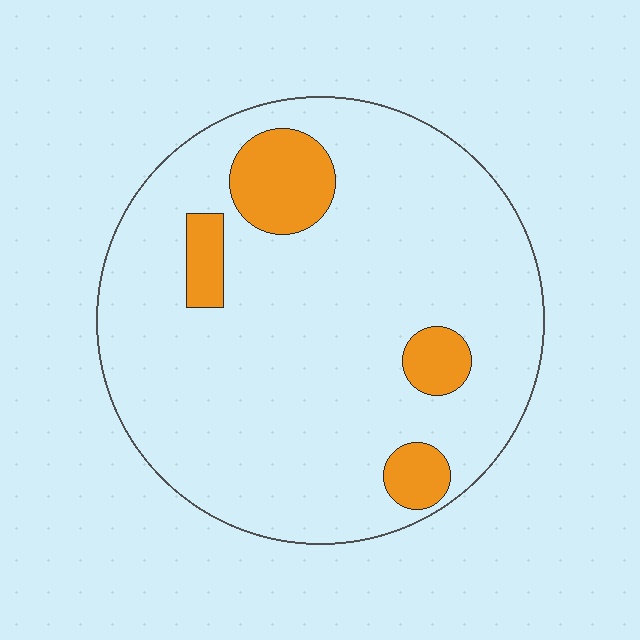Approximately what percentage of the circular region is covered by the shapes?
Approximately 15%.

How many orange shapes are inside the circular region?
4.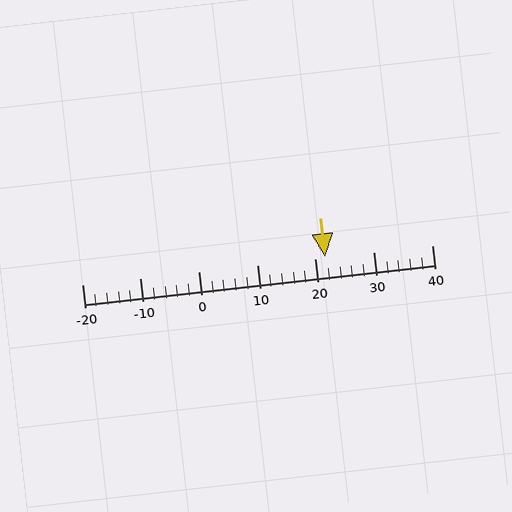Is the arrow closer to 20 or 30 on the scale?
The arrow is closer to 20.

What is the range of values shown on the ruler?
The ruler shows values from -20 to 40.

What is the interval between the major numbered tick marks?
The major tick marks are spaced 10 units apart.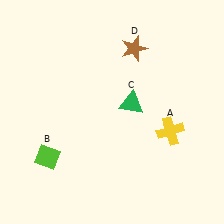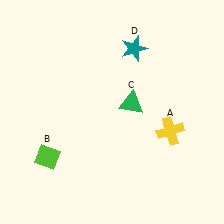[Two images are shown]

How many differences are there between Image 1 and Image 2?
There is 1 difference between the two images.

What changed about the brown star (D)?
In Image 1, D is brown. In Image 2, it changed to teal.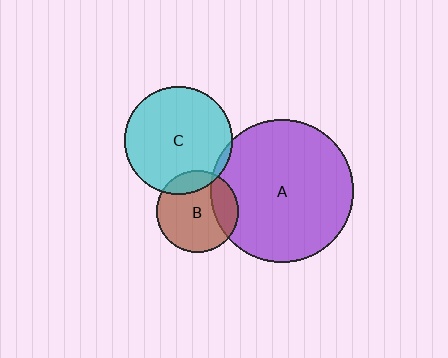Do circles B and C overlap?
Yes.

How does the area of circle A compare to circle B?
Approximately 3.0 times.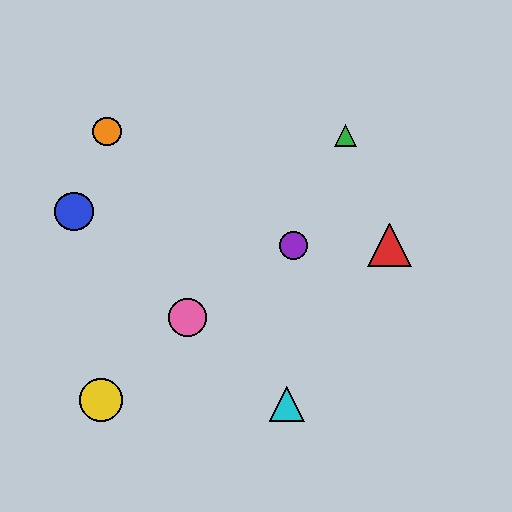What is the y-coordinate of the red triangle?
The red triangle is at y≈245.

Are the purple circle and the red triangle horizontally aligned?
Yes, both are at y≈245.